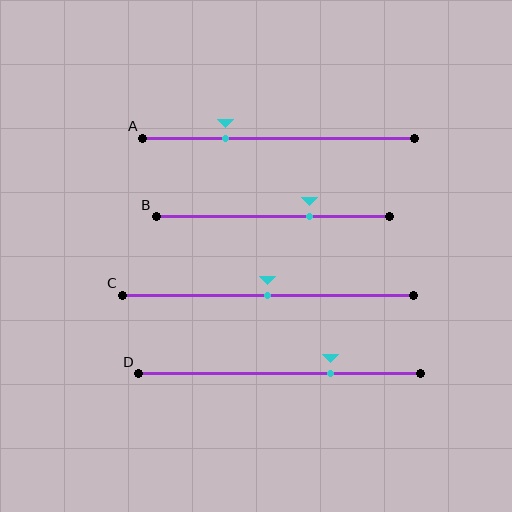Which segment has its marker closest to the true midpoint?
Segment C has its marker closest to the true midpoint.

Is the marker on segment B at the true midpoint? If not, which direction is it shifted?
No, the marker on segment B is shifted to the right by about 16% of the segment length.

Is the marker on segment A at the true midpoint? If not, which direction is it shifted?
No, the marker on segment A is shifted to the left by about 20% of the segment length.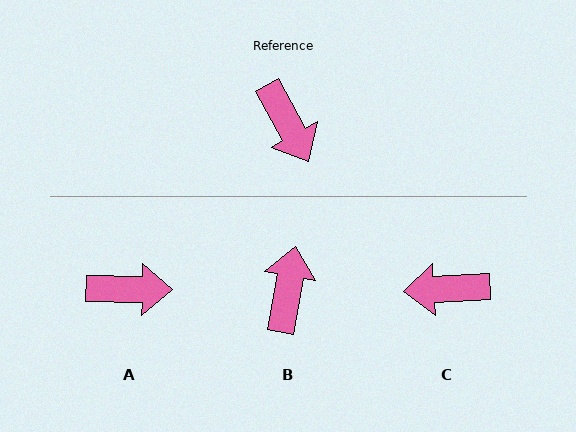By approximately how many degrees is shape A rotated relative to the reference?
Approximately 60 degrees counter-clockwise.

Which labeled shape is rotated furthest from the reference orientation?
B, about 141 degrees away.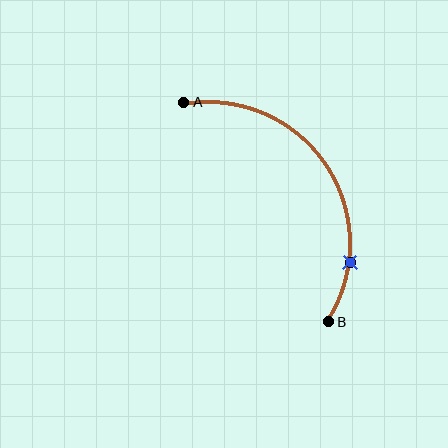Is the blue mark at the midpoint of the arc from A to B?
No. The blue mark lies on the arc but is closer to endpoint B. The arc midpoint would be at the point on the curve equidistant along the arc from both A and B.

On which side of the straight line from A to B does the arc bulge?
The arc bulges to the right of the straight line connecting A and B.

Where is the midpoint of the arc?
The arc midpoint is the point on the curve farthest from the straight line joining A and B. It sits to the right of that line.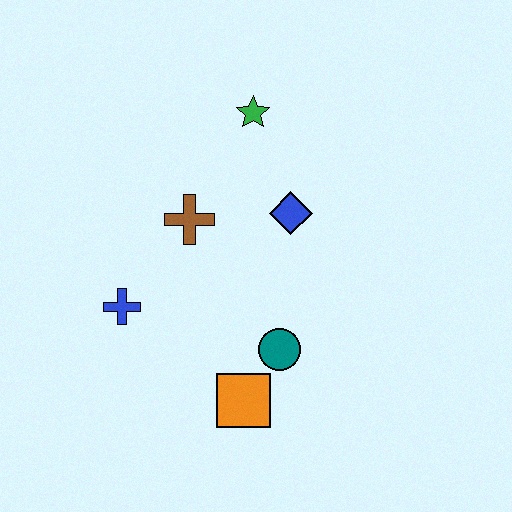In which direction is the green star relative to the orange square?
The green star is above the orange square.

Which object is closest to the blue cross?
The brown cross is closest to the blue cross.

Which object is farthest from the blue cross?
The green star is farthest from the blue cross.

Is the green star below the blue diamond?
No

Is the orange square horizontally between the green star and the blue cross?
Yes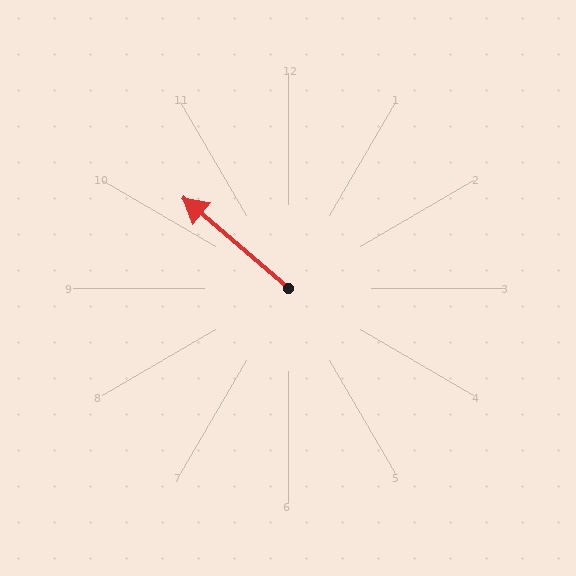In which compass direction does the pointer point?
Northwest.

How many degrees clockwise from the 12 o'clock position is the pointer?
Approximately 311 degrees.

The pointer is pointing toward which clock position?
Roughly 10 o'clock.